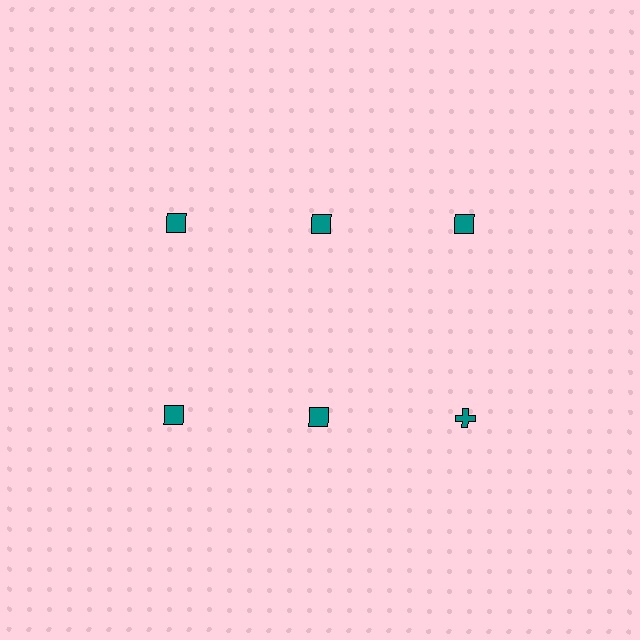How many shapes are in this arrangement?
There are 6 shapes arranged in a grid pattern.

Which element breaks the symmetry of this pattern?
The teal cross in the second row, center column breaks the symmetry. All other shapes are teal squares.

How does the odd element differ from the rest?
It has a different shape: cross instead of square.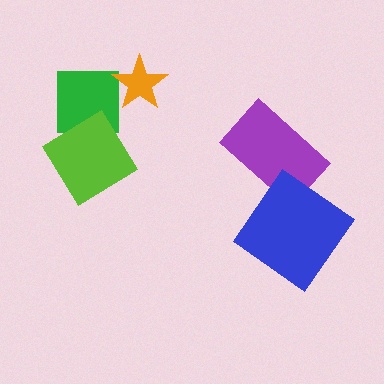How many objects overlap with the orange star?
0 objects overlap with the orange star.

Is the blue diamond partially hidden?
No, no other shape covers it.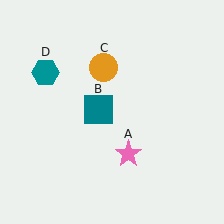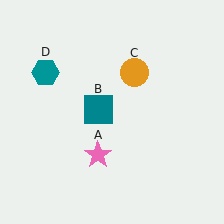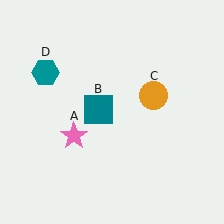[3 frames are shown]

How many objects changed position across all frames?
2 objects changed position: pink star (object A), orange circle (object C).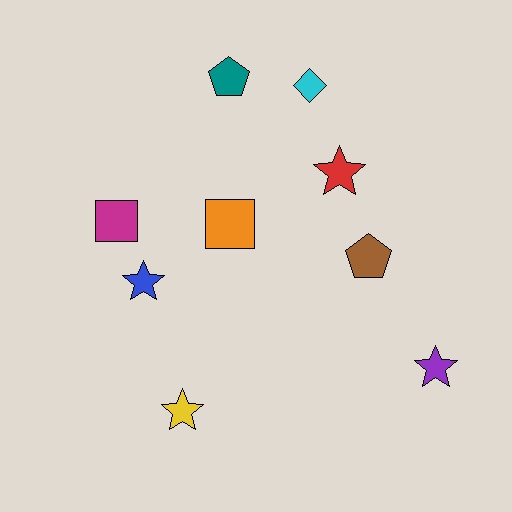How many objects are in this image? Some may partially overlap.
There are 9 objects.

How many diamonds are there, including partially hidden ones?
There is 1 diamond.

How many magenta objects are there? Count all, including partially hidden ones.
There is 1 magenta object.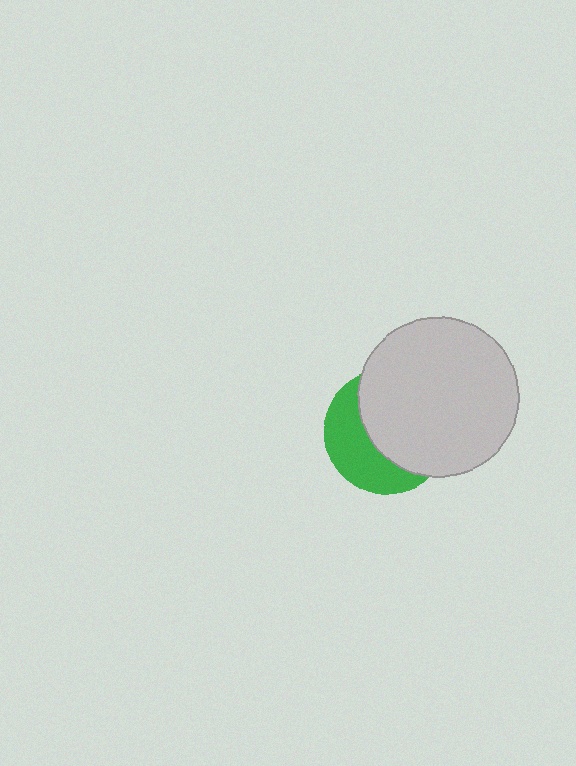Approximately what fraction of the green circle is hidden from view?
Roughly 60% of the green circle is hidden behind the light gray circle.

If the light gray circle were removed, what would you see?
You would see the complete green circle.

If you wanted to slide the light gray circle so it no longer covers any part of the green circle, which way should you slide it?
Slide it right — that is the most direct way to separate the two shapes.